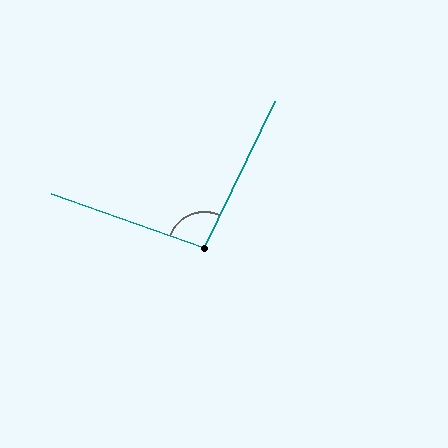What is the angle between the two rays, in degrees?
Approximately 97 degrees.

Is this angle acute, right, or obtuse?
It is obtuse.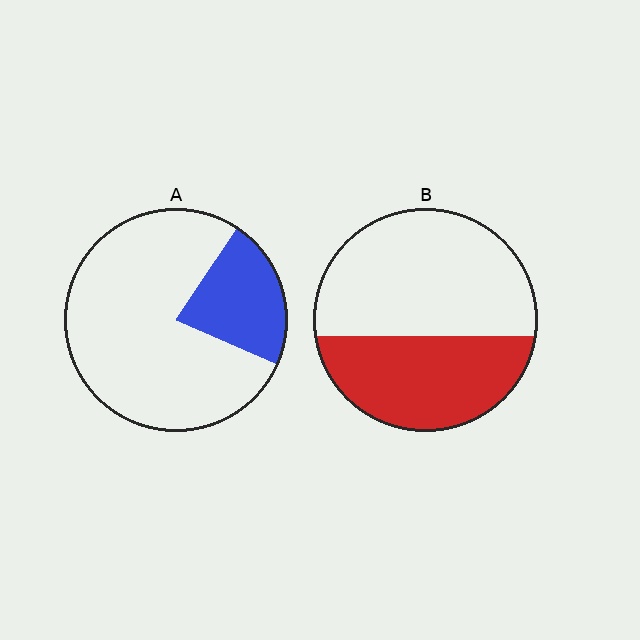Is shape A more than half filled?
No.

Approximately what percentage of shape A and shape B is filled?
A is approximately 20% and B is approximately 40%.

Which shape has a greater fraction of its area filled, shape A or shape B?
Shape B.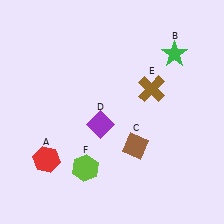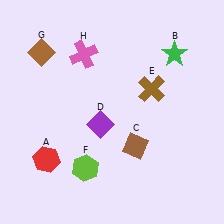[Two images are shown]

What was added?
A brown diamond (G), a pink cross (H) were added in Image 2.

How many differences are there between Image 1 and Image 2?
There are 2 differences between the two images.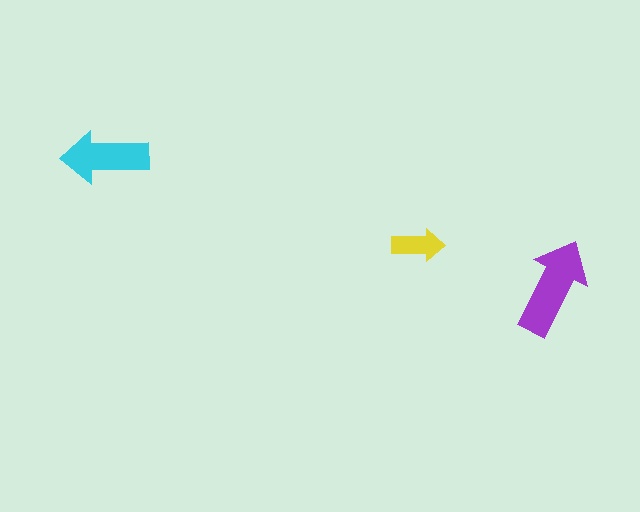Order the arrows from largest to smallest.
the purple one, the cyan one, the yellow one.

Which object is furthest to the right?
The purple arrow is rightmost.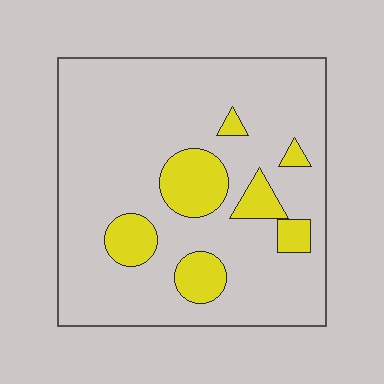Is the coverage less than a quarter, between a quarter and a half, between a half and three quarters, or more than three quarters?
Less than a quarter.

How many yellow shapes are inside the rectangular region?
7.